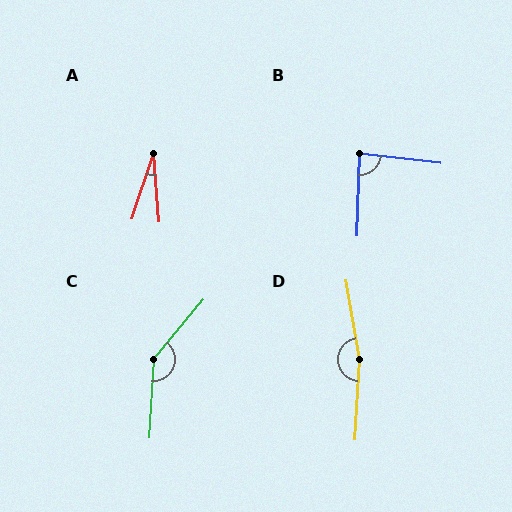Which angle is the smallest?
A, at approximately 23 degrees.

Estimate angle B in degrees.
Approximately 85 degrees.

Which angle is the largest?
D, at approximately 167 degrees.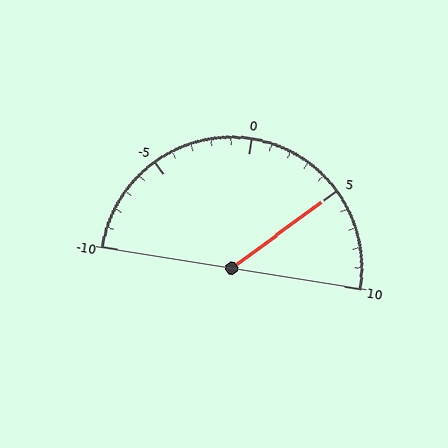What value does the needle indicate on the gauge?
The needle indicates approximately 5.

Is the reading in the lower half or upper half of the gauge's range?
The reading is in the upper half of the range (-10 to 10).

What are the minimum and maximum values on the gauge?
The gauge ranges from -10 to 10.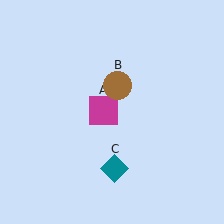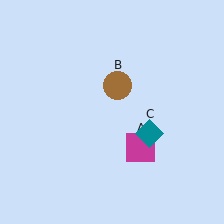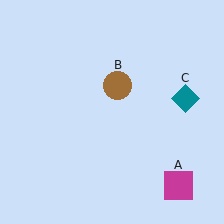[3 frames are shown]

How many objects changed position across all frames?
2 objects changed position: magenta square (object A), teal diamond (object C).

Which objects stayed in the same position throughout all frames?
Brown circle (object B) remained stationary.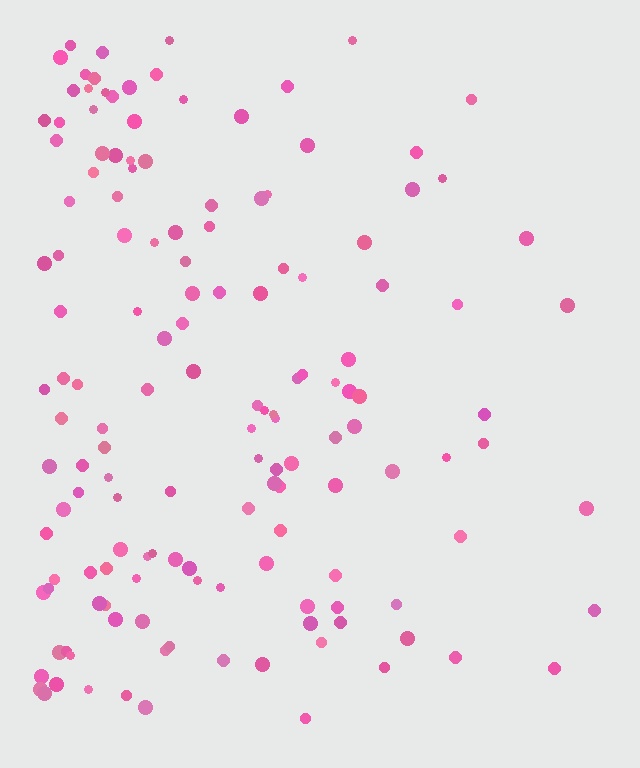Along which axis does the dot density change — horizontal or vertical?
Horizontal.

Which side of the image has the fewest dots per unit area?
The right.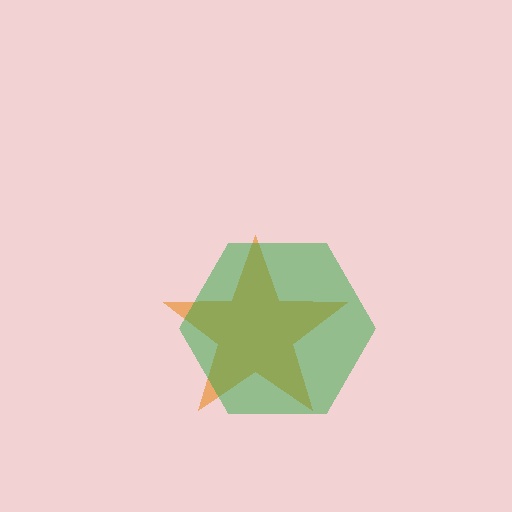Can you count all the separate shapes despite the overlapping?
Yes, there are 2 separate shapes.